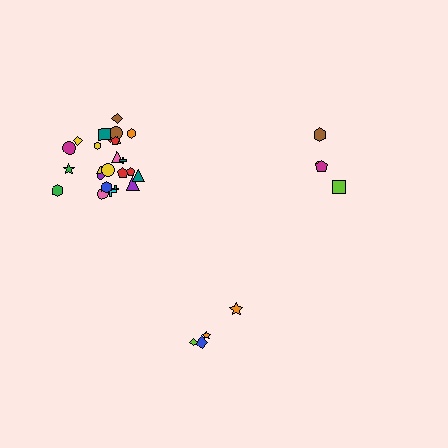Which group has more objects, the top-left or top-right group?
The top-left group.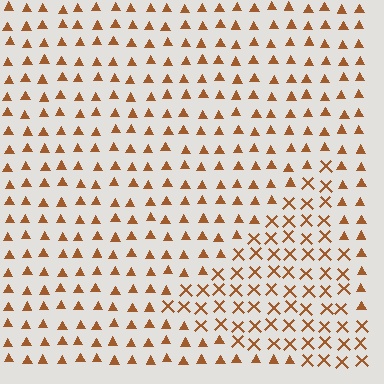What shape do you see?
I see a triangle.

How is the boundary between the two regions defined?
The boundary is defined by a change in element shape: X marks inside vs. triangles outside. All elements share the same color and spacing.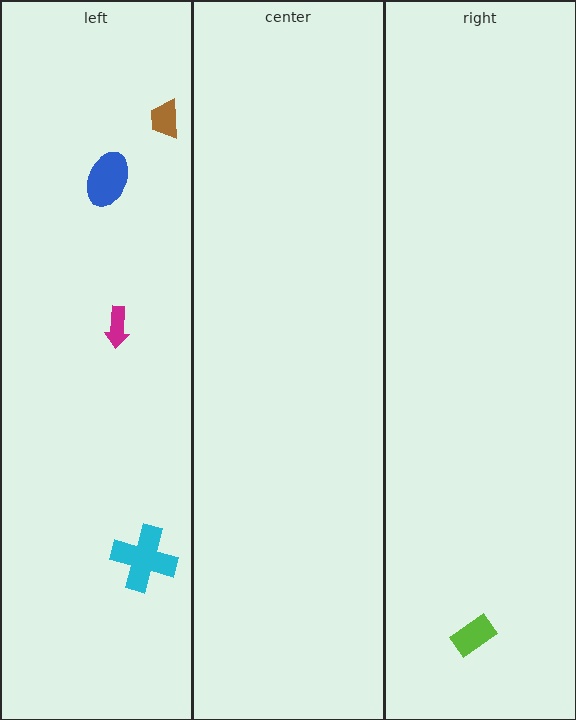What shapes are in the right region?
The lime rectangle.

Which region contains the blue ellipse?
The left region.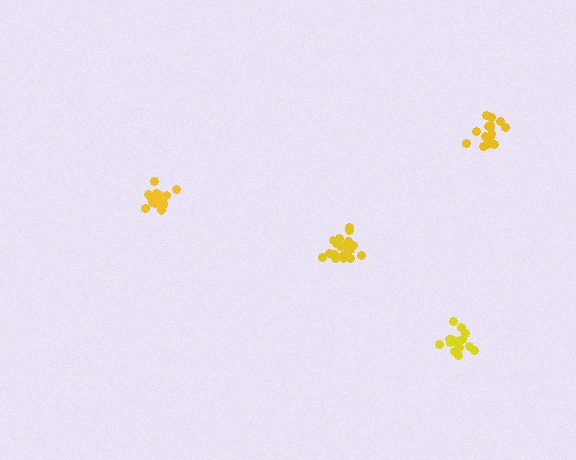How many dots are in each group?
Group 1: 16 dots, Group 2: 17 dots, Group 3: 21 dots, Group 4: 17 dots (71 total).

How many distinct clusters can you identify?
There are 4 distinct clusters.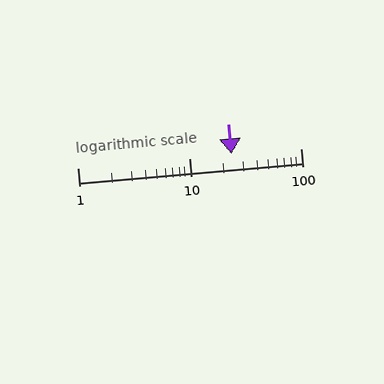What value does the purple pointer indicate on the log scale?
The pointer indicates approximately 24.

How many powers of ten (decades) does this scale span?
The scale spans 2 decades, from 1 to 100.